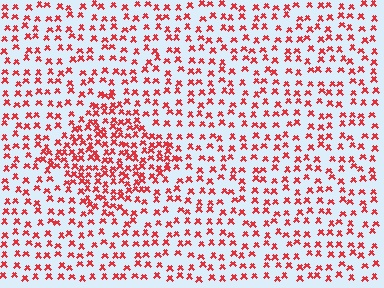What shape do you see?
I see a diamond.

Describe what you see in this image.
The image contains small red elements arranged at two different densities. A diamond-shaped region is visible where the elements are more densely packed than the surrounding area.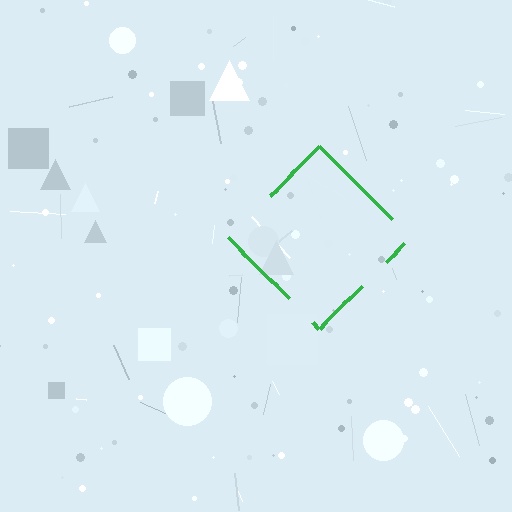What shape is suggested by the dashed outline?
The dashed outline suggests a diamond.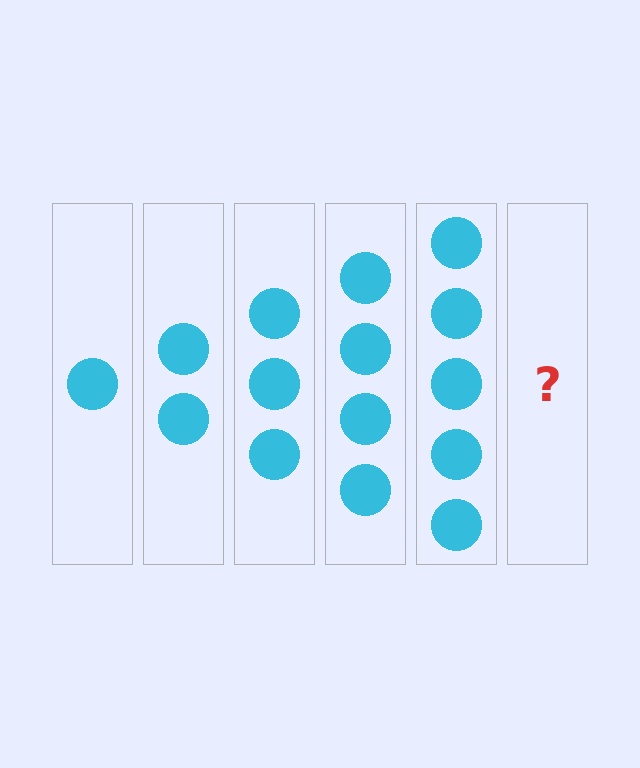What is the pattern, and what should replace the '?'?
The pattern is that each step adds one more circle. The '?' should be 6 circles.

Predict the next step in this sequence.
The next step is 6 circles.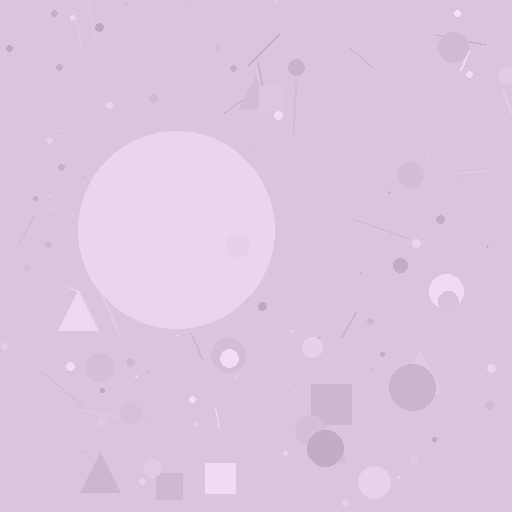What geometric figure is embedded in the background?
A circle is embedded in the background.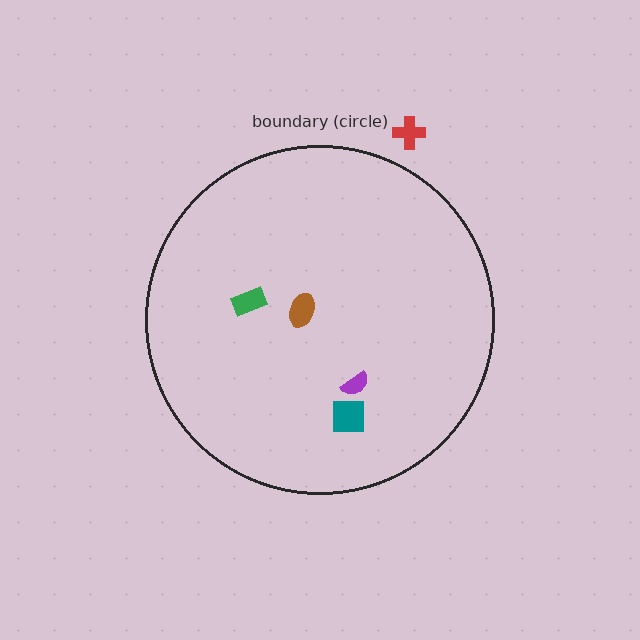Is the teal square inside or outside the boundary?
Inside.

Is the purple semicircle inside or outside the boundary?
Inside.